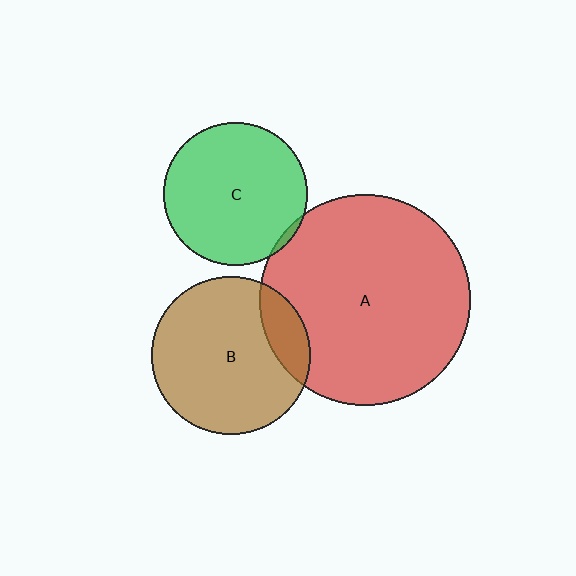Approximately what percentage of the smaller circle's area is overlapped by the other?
Approximately 5%.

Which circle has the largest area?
Circle A (red).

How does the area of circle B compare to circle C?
Approximately 1.2 times.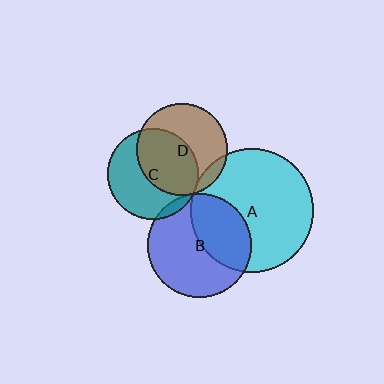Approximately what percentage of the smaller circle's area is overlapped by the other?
Approximately 5%.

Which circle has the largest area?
Circle A (cyan).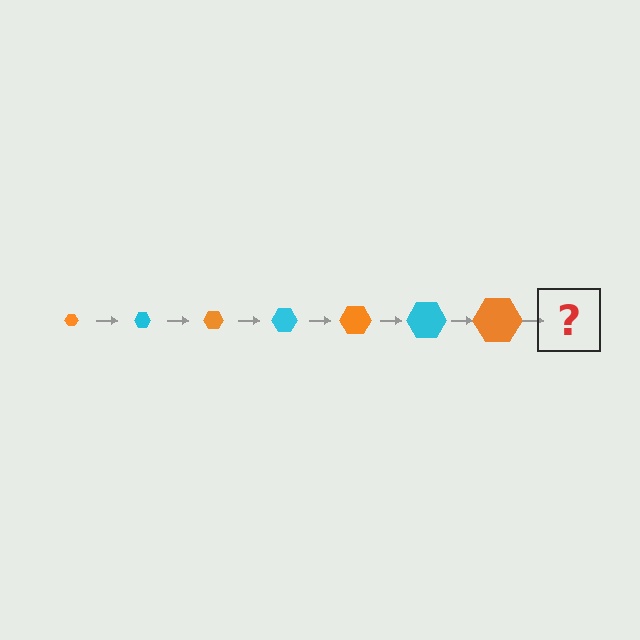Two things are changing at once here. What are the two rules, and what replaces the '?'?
The two rules are that the hexagon grows larger each step and the color cycles through orange and cyan. The '?' should be a cyan hexagon, larger than the previous one.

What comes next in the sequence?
The next element should be a cyan hexagon, larger than the previous one.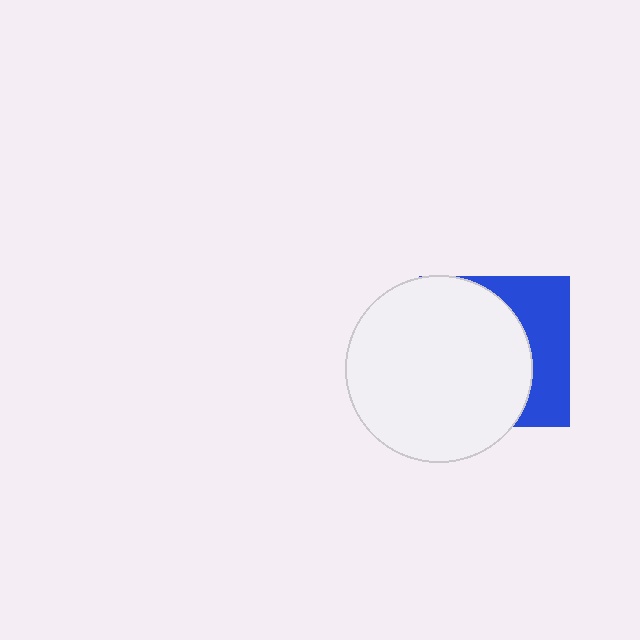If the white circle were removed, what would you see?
You would see the complete blue square.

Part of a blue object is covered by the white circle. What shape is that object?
It is a square.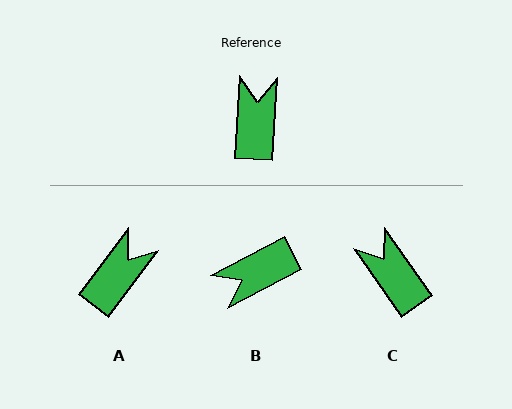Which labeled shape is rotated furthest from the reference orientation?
B, about 122 degrees away.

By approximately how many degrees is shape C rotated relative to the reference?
Approximately 39 degrees counter-clockwise.